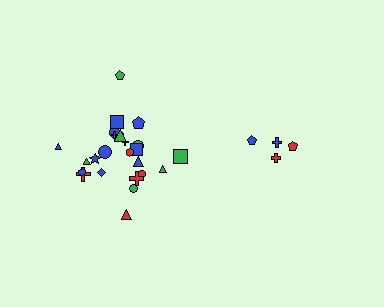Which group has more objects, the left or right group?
The left group.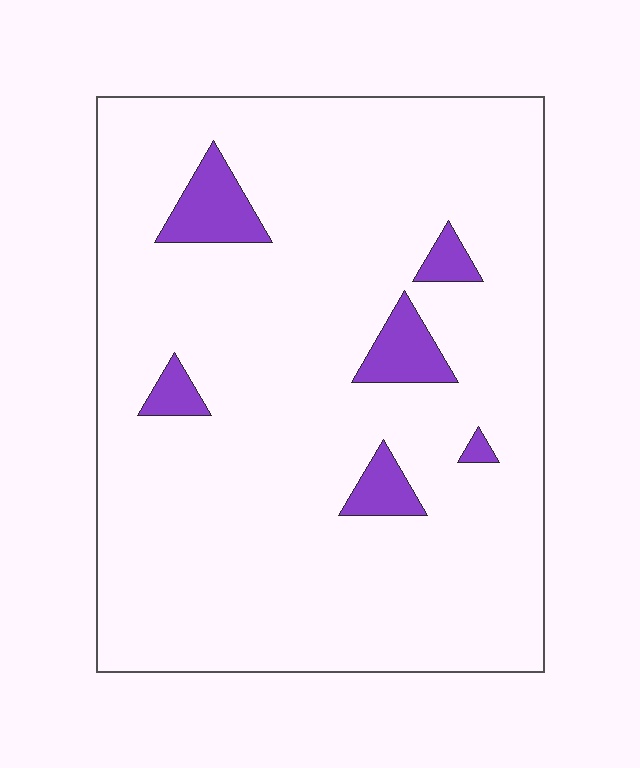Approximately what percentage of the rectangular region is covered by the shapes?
Approximately 10%.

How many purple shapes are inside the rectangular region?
6.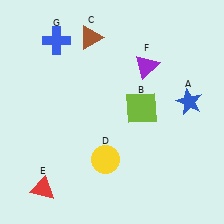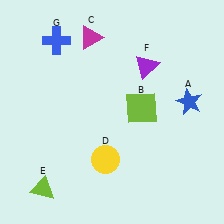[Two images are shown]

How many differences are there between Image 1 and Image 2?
There are 2 differences between the two images.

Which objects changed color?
C changed from brown to magenta. E changed from red to lime.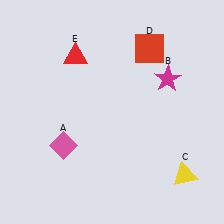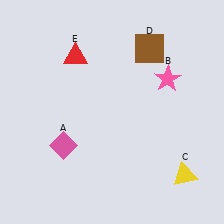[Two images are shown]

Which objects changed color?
B changed from magenta to pink. D changed from red to brown.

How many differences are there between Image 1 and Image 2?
There are 2 differences between the two images.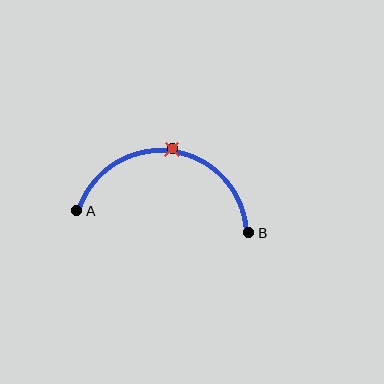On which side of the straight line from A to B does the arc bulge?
The arc bulges above the straight line connecting A and B.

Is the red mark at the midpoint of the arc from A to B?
Yes. The red mark lies on the arc at equal arc-length from both A and B — it is the arc midpoint.